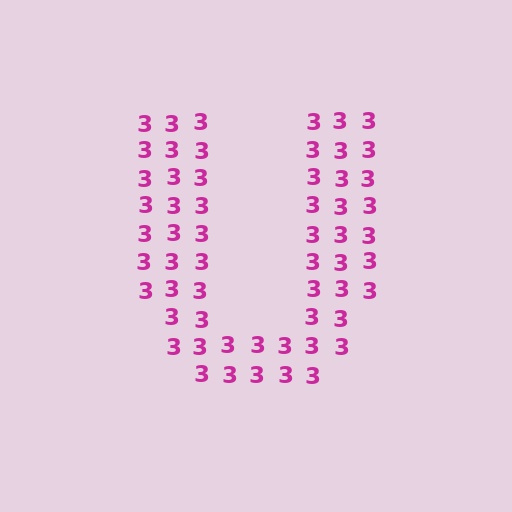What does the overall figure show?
The overall figure shows the letter U.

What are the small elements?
The small elements are digit 3's.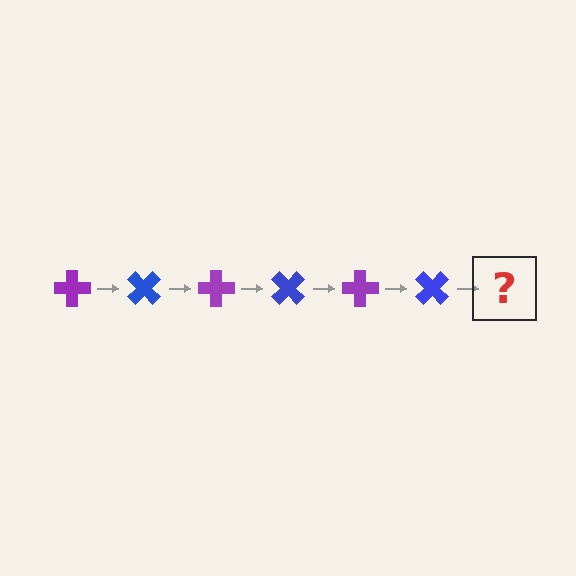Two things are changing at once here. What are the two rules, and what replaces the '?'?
The two rules are that it rotates 45 degrees each step and the color cycles through purple and blue. The '?' should be a purple cross, rotated 270 degrees from the start.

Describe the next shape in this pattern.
It should be a purple cross, rotated 270 degrees from the start.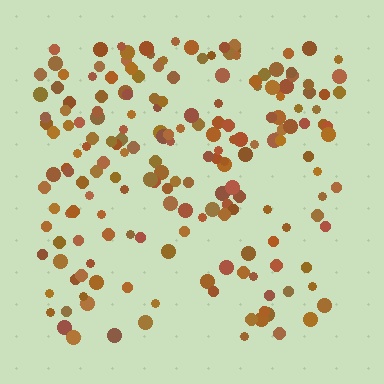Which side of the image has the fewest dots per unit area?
The bottom.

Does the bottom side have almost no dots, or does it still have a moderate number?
Still a moderate number, just noticeably fewer than the top.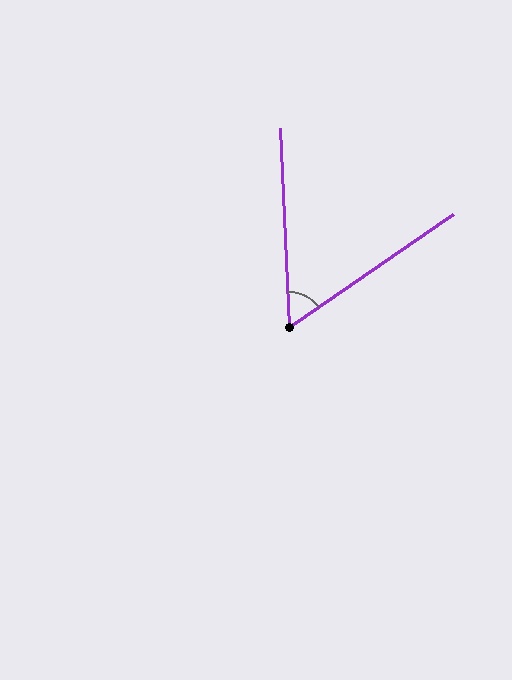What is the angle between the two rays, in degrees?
Approximately 58 degrees.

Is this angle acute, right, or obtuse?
It is acute.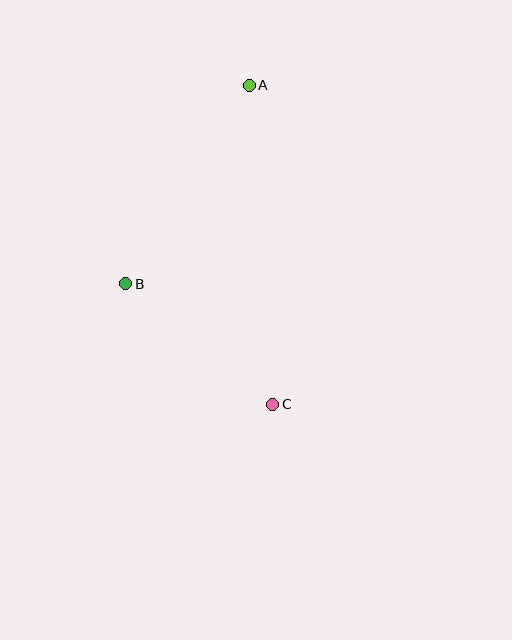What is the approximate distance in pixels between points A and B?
The distance between A and B is approximately 234 pixels.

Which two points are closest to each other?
Points B and C are closest to each other.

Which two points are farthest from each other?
Points A and C are farthest from each other.